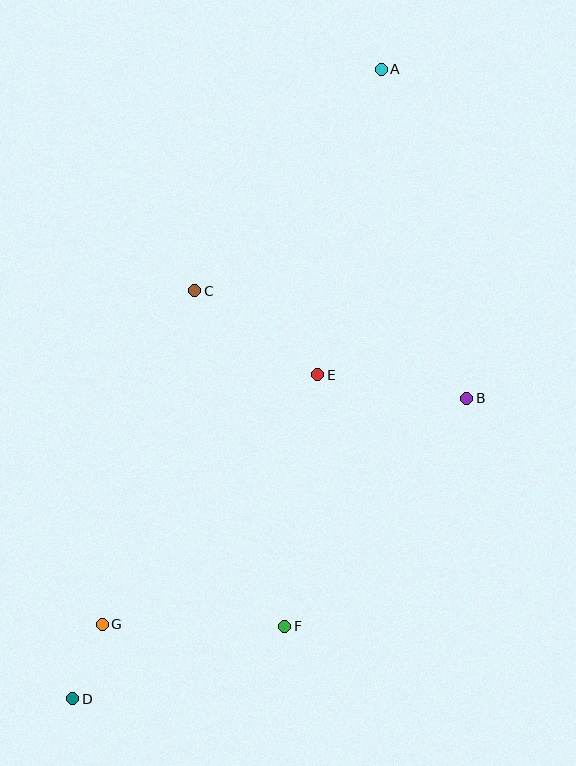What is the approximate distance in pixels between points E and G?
The distance between E and G is approximately 329 pixels.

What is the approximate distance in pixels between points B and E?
The distance between B and E is approximately 151 pixels.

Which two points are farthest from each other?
Points A and D are farthest from each other.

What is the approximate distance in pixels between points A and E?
The distance between A and E is approximately 312 pixels.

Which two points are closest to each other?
Points D and G are closest to each other.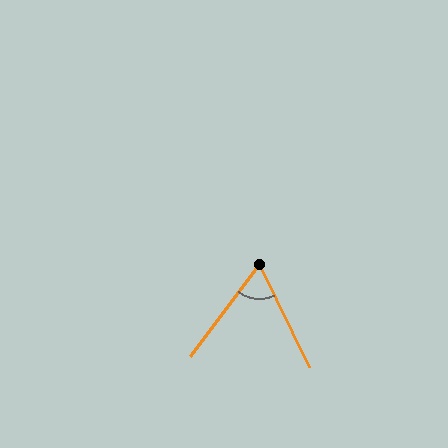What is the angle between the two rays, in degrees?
Approximately 63 degrees.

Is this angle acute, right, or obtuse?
It is acute.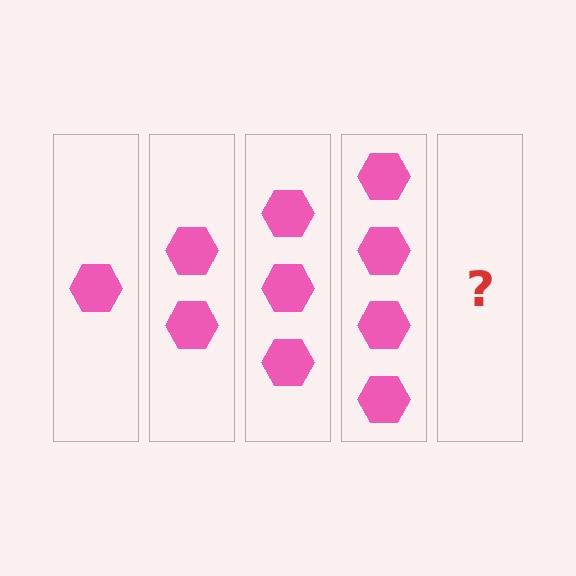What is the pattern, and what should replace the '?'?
The pattern is that each step adds one more hexagon. The '?' should be 5 hexagons.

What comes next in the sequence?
The next element should be 5 hexagons.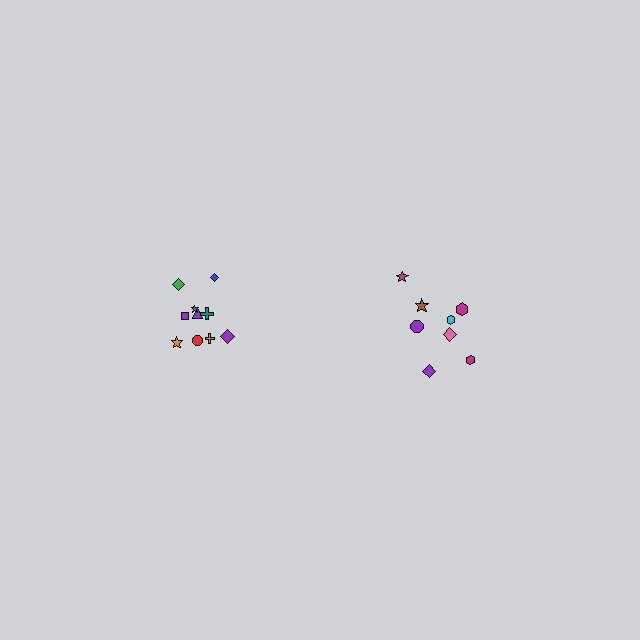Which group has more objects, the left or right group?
The left group.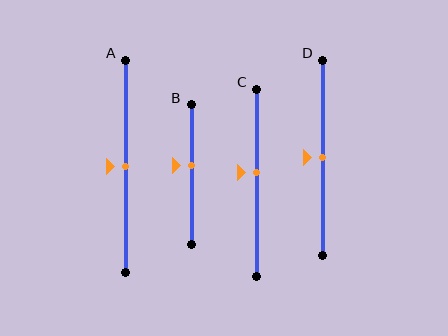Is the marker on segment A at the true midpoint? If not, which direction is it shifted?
Yes, the marker on segment A is at the true midpoint.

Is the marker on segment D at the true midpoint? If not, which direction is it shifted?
Yes, the marker on segment D is at the true midpoint.